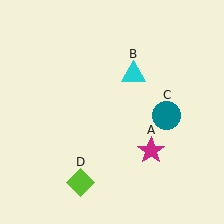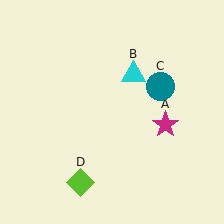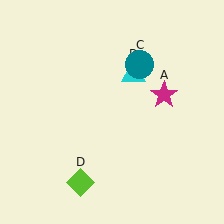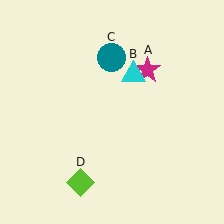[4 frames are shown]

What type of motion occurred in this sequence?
The magenta star (object A), teal circle (object C) rotated counterclockwise around the center of the scene.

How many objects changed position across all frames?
2 objects changed position: magenta star (object A), teal circle (object C).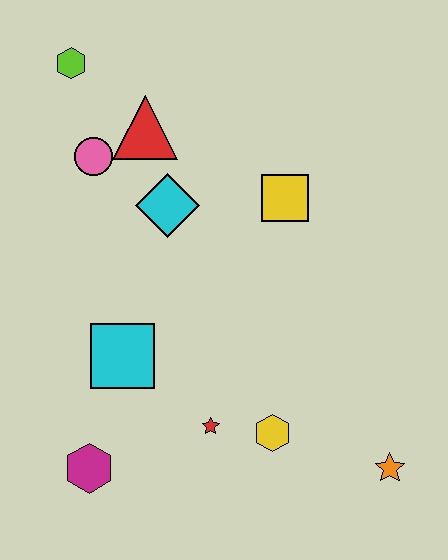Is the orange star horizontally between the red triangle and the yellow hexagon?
No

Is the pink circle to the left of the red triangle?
Yes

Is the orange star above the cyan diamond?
No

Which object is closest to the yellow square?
The cyan diamond is closest to the yellow square.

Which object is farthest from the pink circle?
The orange star is farthest from the pink circle.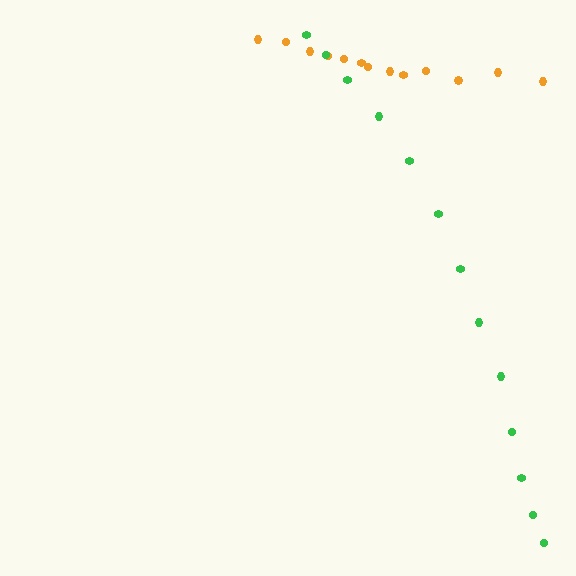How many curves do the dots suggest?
There are 2 distinct paths.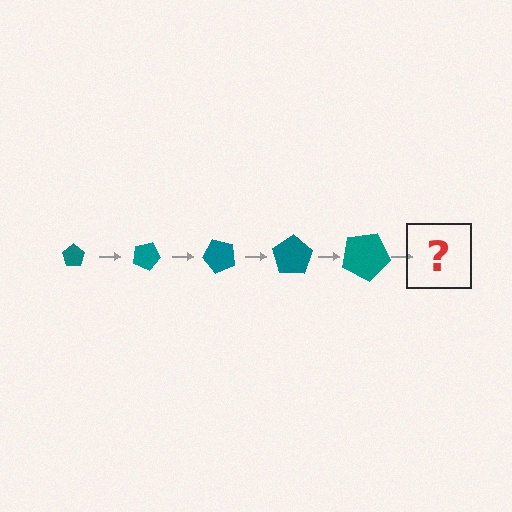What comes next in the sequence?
The next element should be a pentagon, larger than the previous one and rotated 125 degrees from the start.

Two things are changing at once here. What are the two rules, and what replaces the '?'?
The two rules are that the pentagon grows larger each step and it rotates 25 degrees each step. The '?' should be a pentagon, larger than the previous one and rotated 125 degrees from the start.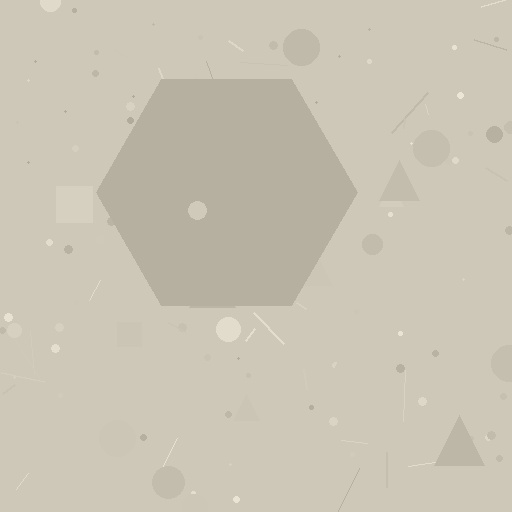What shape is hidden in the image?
A hexagon is hidden in the image.